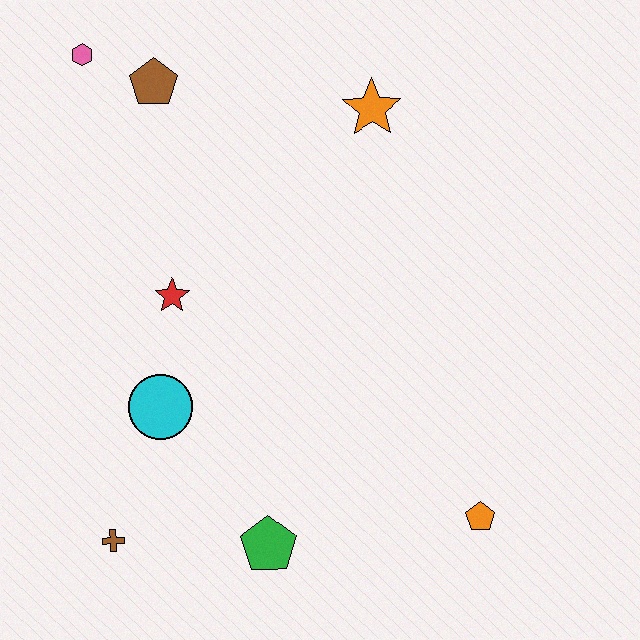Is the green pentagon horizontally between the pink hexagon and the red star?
No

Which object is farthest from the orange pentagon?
The pink hexagon is farthest from the orange pentagon.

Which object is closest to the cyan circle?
The red star is closest to the cyan circle.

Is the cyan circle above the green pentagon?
Yes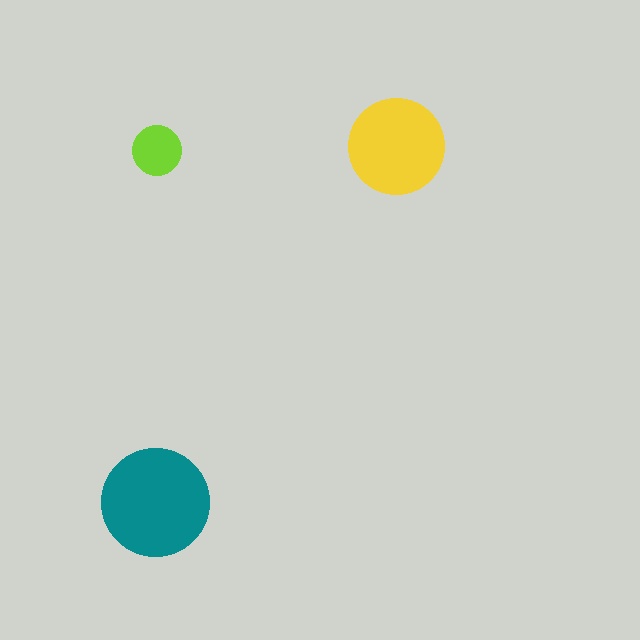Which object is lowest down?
The teal circle is bottommost.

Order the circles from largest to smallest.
the teal one, the yellow one, the lime one.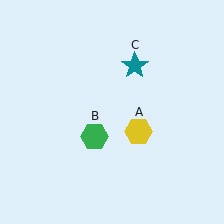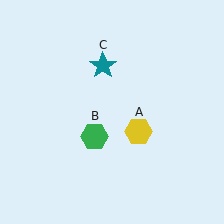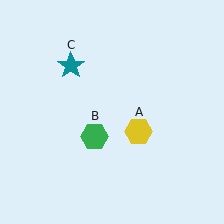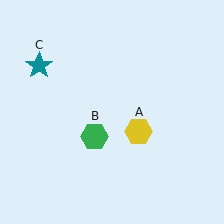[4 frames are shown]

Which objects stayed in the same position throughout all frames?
Yellow hexagon (object A) and green hexagon (object B) remained stationary.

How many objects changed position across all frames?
1 object changed position: teal star (object C).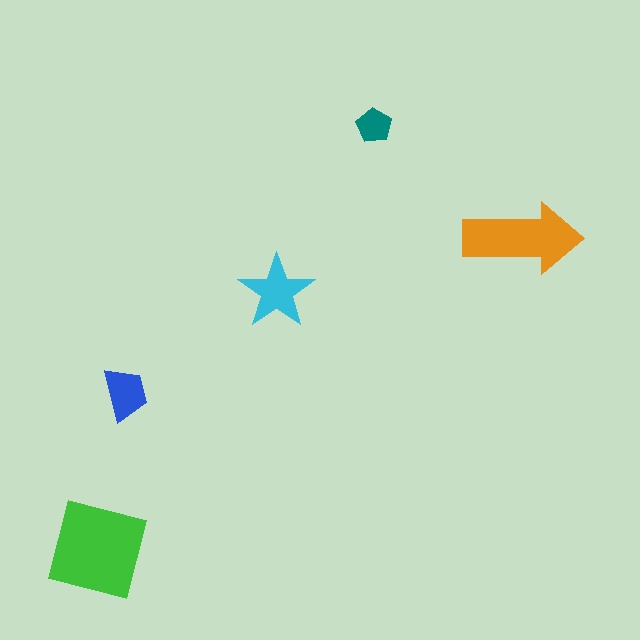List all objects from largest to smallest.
The green square, the orange arrow, the cyan star, the blue trapezoid, the teal pentagon.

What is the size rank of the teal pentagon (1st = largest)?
5th.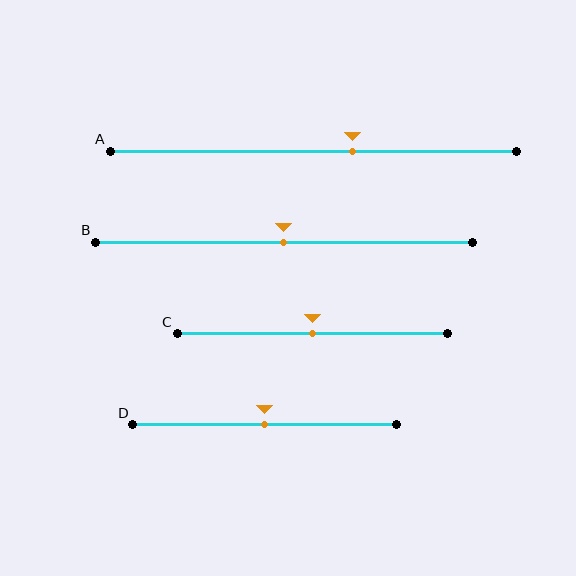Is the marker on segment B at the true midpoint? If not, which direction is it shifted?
Yes, the marker on segment B is at the true midpoint.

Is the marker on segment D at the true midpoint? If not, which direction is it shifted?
Yes, the marker on segment D is at the true midpoint.